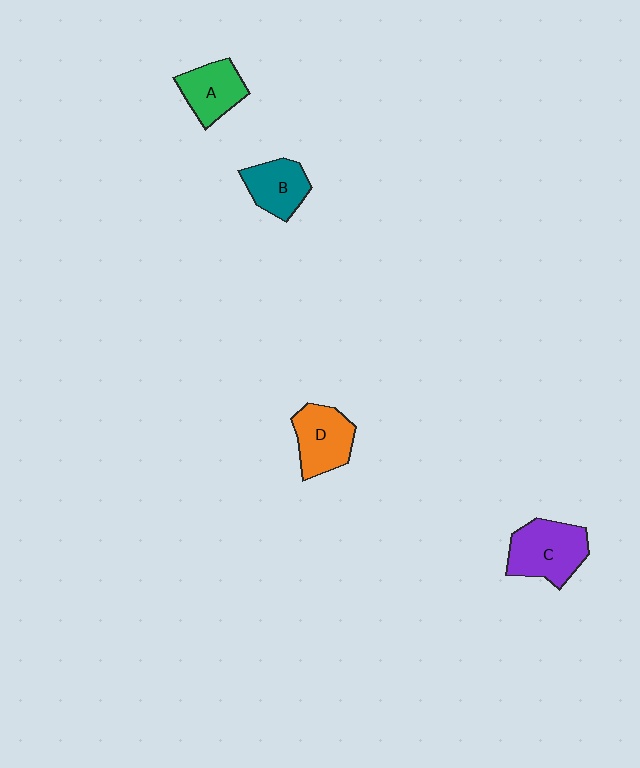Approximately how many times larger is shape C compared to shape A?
Approximately 1.4 times.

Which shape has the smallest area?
Shape B (teal).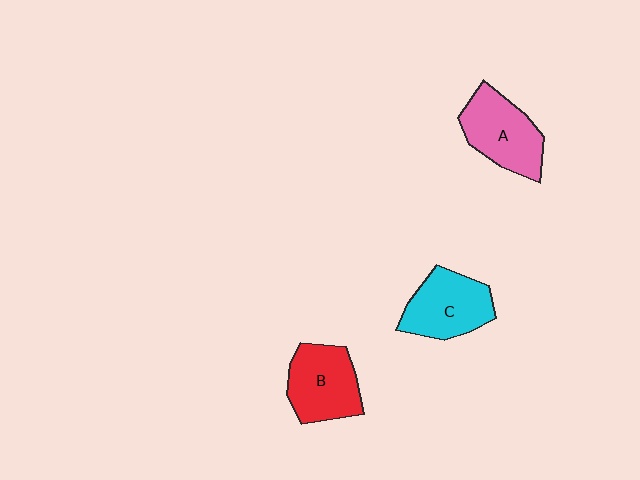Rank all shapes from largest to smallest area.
From largest to smallest: A (pink), B (red), C (cyan).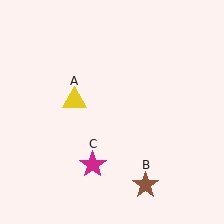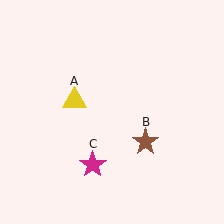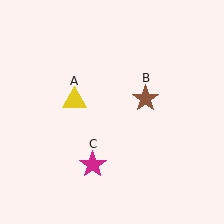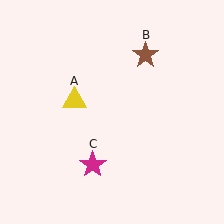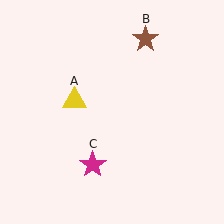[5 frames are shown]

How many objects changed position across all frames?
1 object changed position: brown star (object B).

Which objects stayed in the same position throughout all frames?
Yellow triangle (object A) and magenta star (object C) remained stationary.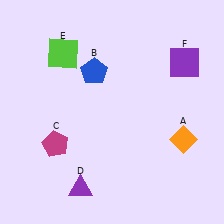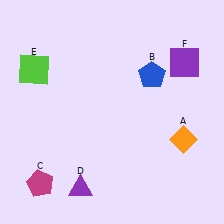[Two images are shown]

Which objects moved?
The objects that moved are: the blue pentagon (B), the magenta pentagon (C), the lime square (E).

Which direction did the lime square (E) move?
The lime square (E) moved left.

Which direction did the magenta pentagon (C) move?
The magenta pentagon (C) moved down.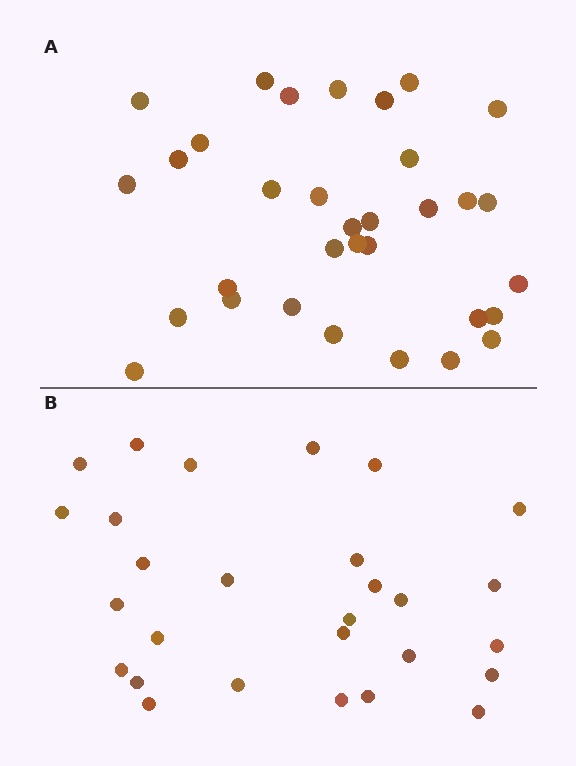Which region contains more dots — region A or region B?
Region A (the top region) has more dots.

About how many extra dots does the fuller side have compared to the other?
Region A has about 5 more dots than region B.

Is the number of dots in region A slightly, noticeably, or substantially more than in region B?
Region A has only slightly more — the two regions are fairly close. The ratio is roughly 1.2 to 1.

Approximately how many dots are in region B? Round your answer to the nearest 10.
About 30 dots. (The exact count is 28, which rounds to 30.)